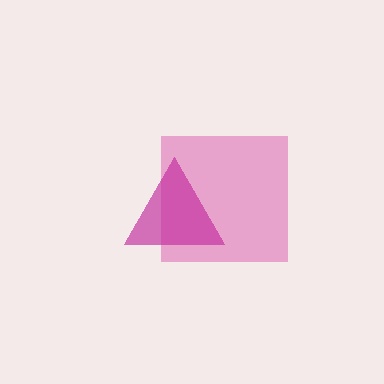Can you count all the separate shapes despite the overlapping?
Yes, there are 2 separate shapes.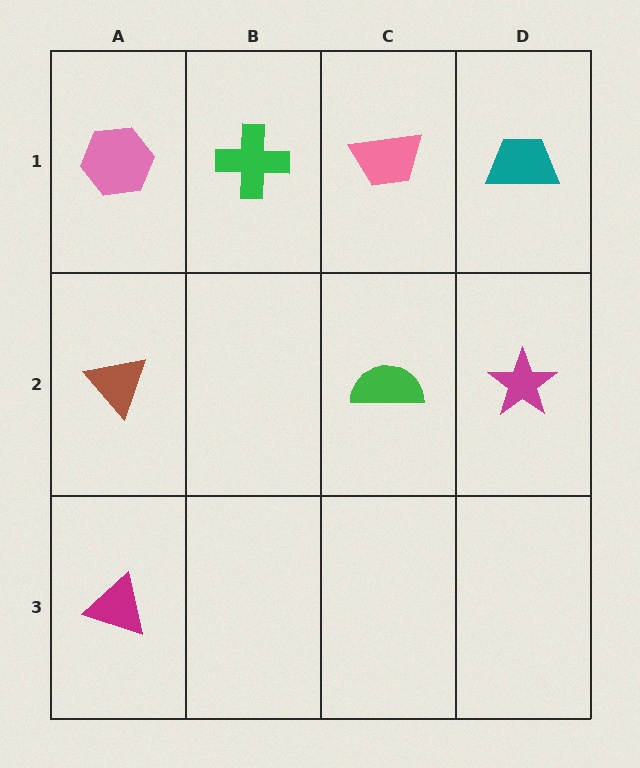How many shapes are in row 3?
1 shape.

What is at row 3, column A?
A magenta triangle.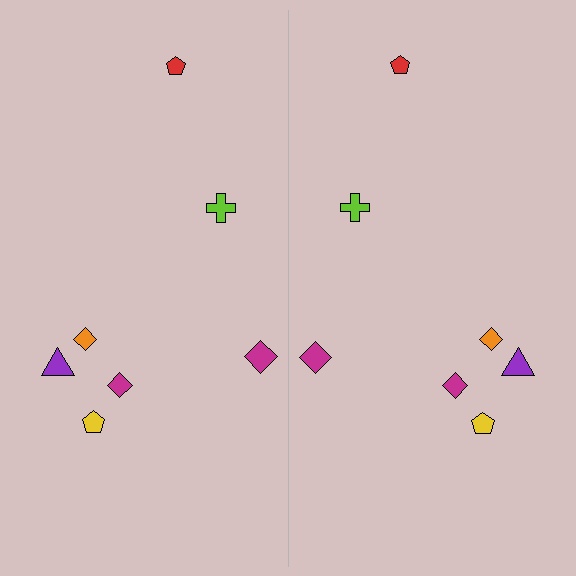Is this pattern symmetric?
Yes, this pattern has bilateral (reflection) symmetry.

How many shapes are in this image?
There are 14 shapes in this image.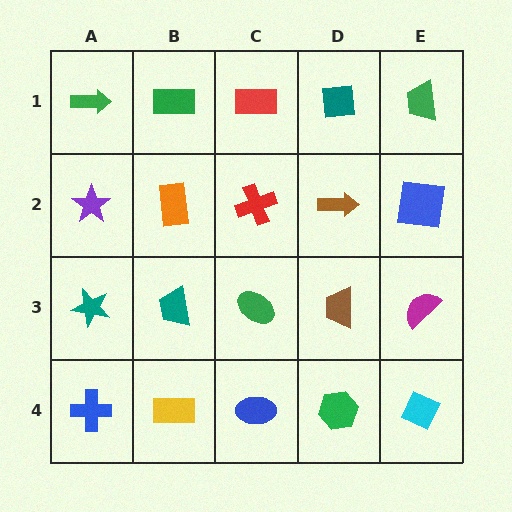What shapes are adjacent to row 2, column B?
A green rectangle (row 1, column B), a teal trapezoid (row 3, column B), a purple star (row 2, column A), a red cross (row 2, column C).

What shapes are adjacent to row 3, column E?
A blue square (row 2, column E), a cyan diamond (row 4, column E), a brown trapezoid (row 3, column D).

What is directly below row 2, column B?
A teal trapezoid.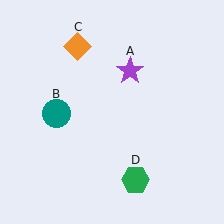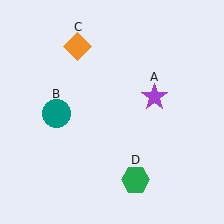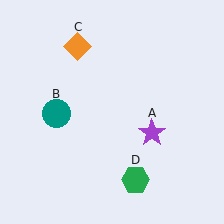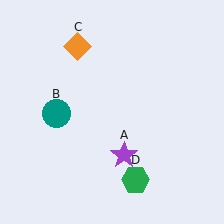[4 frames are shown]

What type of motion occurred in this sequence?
The purple star (object A) rotated clockwise around the center of the scene.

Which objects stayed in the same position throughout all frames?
Teal circle (object B) and orange diamond (object C) and green hexagon (object D) remained stationary.